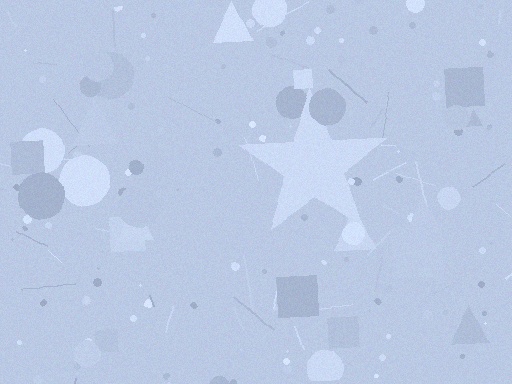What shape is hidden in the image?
A star is hidden in the image.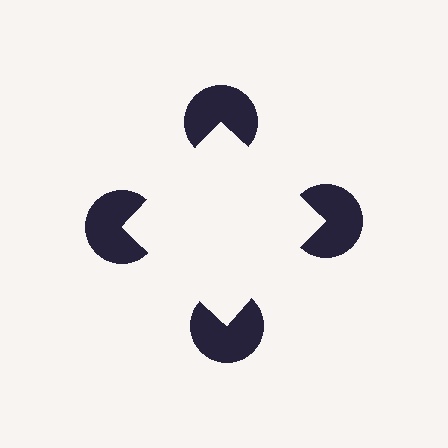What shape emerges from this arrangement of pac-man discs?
An illusory square — its edges are inferred from the aligned wedge cuts in the pac-man discs, not physically drawn.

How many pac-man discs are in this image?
There are 4 — one at each vertex of the illusory square.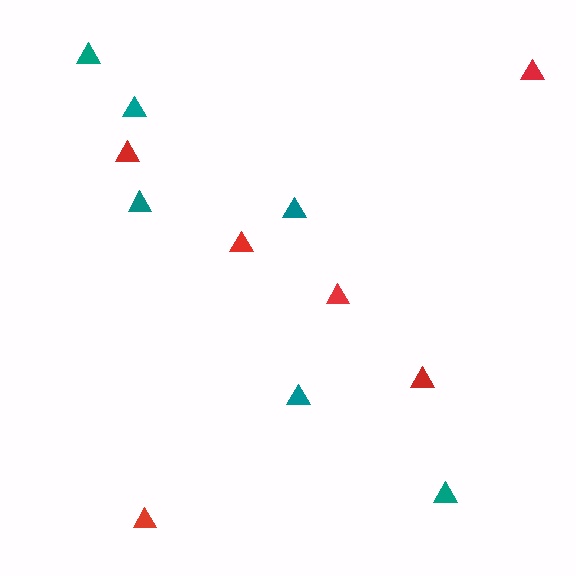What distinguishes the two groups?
There are 2 groups: one group of red triangles (6) and one group of teal triangles (6).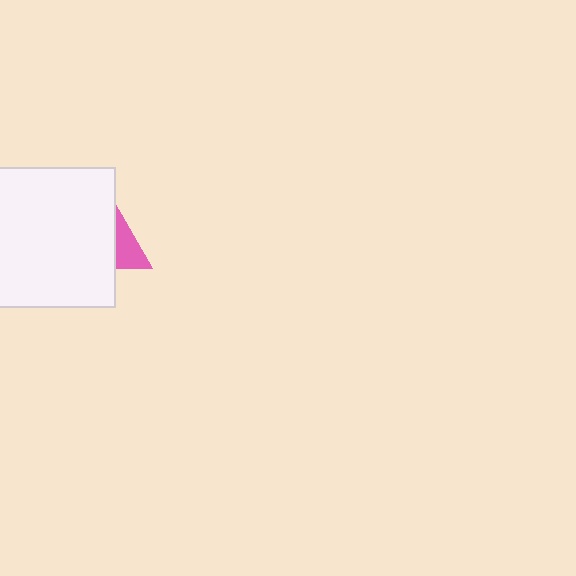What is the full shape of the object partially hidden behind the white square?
The partially hidden object is a pink triangle.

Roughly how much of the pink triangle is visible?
A small part of it is visible (roughly 33%).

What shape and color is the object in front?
The object in front is a white square.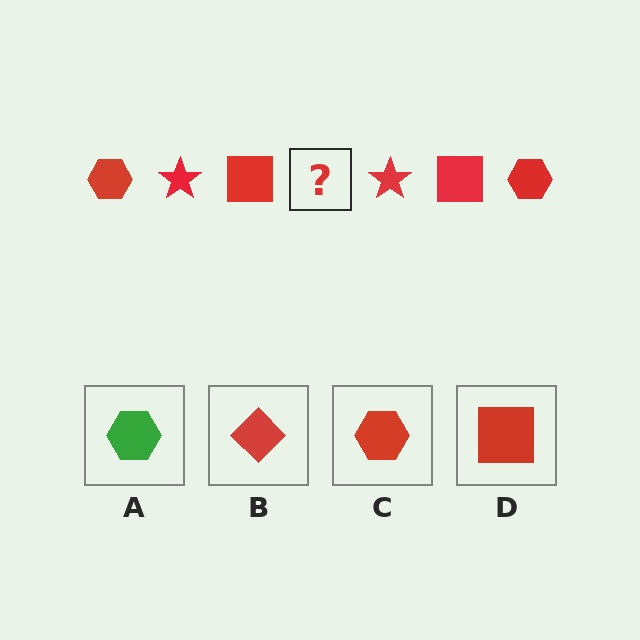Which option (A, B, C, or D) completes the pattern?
C.